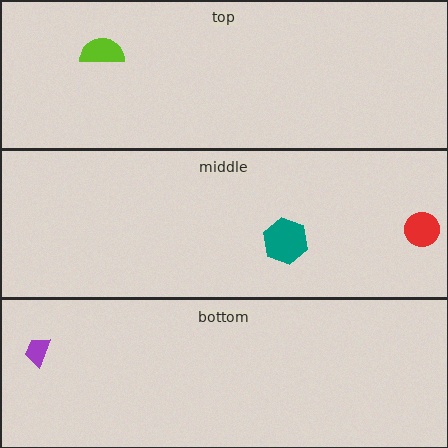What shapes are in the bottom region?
The purple trapezoid.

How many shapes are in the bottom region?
1.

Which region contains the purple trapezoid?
The bottom region.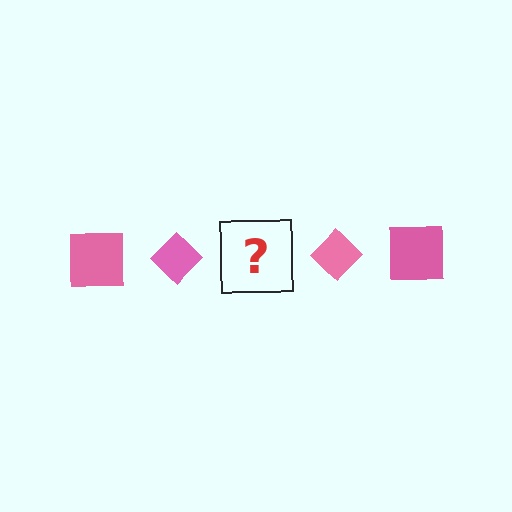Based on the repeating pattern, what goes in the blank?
The blank should be a pink square.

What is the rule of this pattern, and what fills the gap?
The rule is that the pattern cycles through square, diamond shapes in pink. The gap should be filled with a pink square.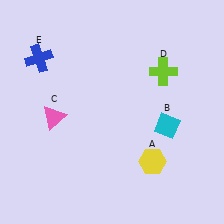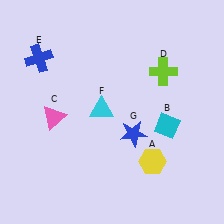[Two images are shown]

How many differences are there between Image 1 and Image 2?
There are 2 differences between the two images.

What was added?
A cyan triangle (F), a blue star (G) were added in Image 2.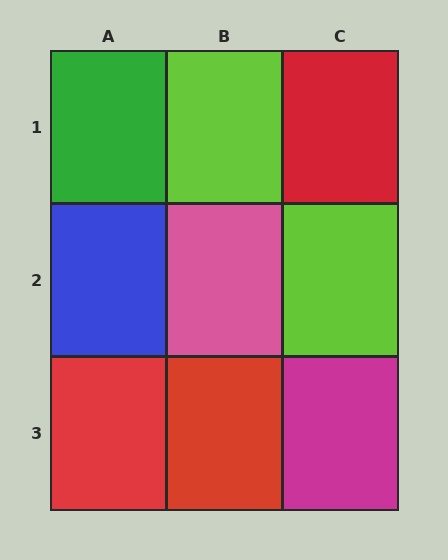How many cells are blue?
1 cell is blue.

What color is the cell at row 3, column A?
Red.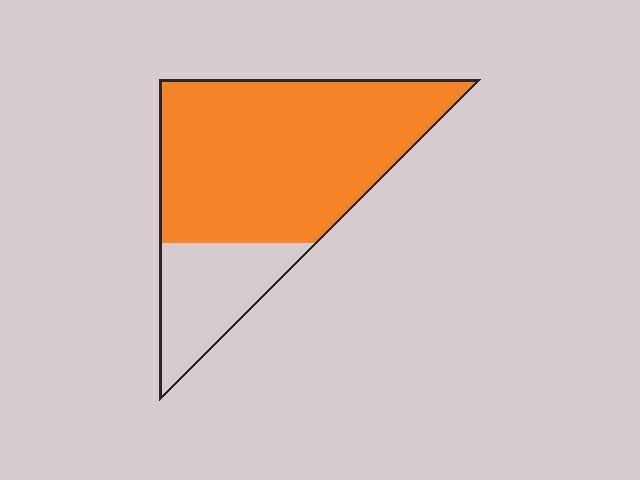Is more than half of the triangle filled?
Yes.